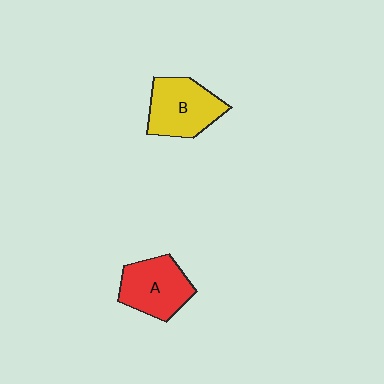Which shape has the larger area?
Shape B (yellow).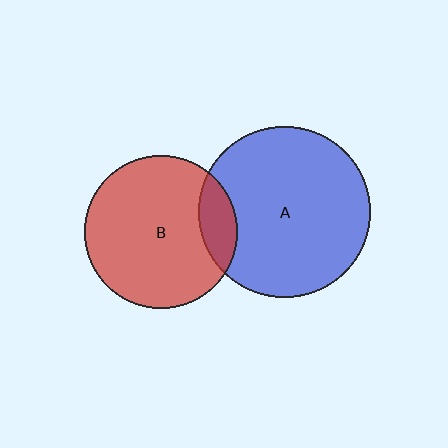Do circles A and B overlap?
Yes.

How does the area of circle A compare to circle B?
Approximately 1.3 times.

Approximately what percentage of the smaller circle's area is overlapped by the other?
Approximately 15%.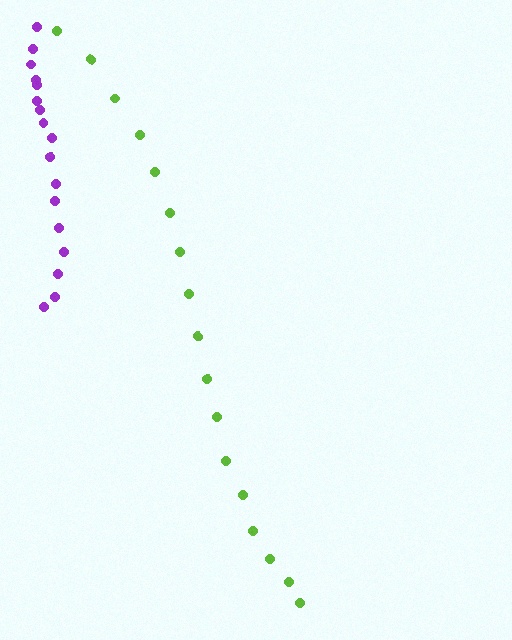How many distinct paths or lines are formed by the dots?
There are 2 distinct paths.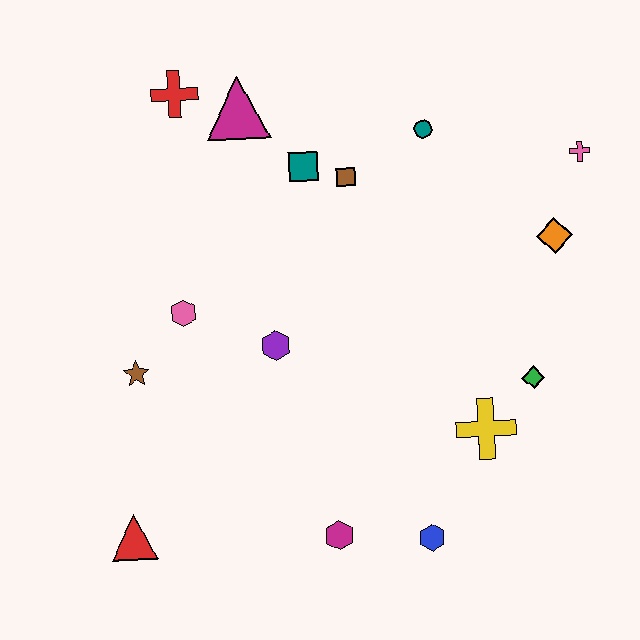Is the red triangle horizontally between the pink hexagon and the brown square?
No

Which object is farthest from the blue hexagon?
The red cross is farthest from the blue hexagon.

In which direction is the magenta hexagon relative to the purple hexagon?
The magenta hexagon is below the purple hexagon.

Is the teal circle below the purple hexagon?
No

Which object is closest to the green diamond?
The yellow cross is closest to the green diamond.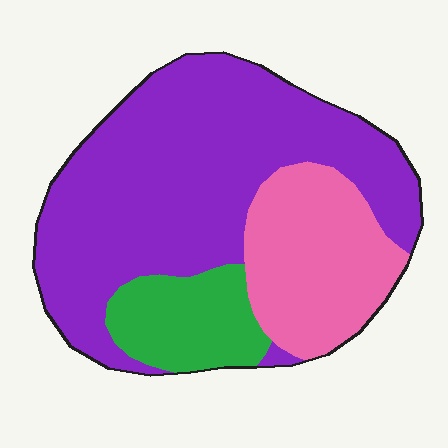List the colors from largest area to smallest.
From largest to smallest: purple, pink, green.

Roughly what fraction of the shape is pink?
Pink covers around 25% of the shape.